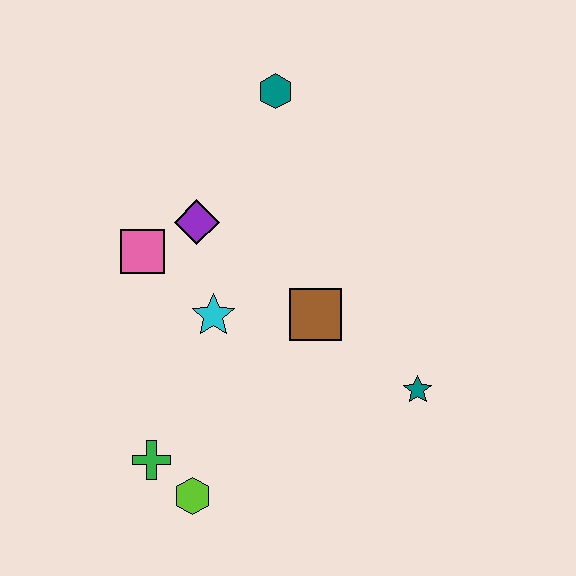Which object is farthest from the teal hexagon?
The lime hexagon is farthest from the teal hexagon.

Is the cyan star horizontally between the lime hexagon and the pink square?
No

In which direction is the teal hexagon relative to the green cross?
The teal hexagon is above the green cross.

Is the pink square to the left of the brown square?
Yes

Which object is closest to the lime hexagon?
The green cross is closest to the lime hexagon.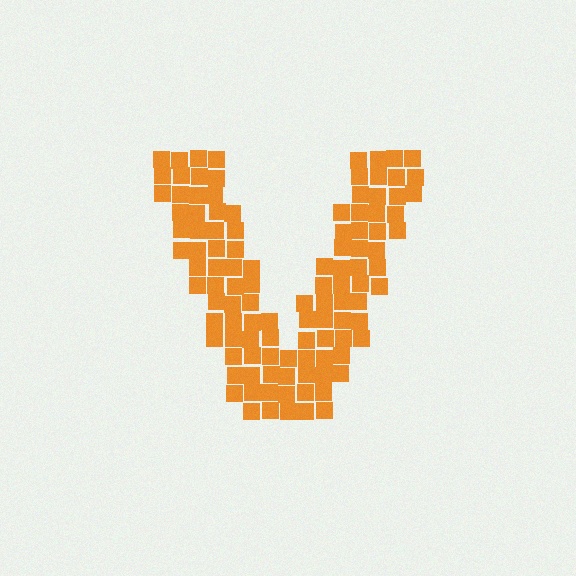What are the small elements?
The small elements are squares.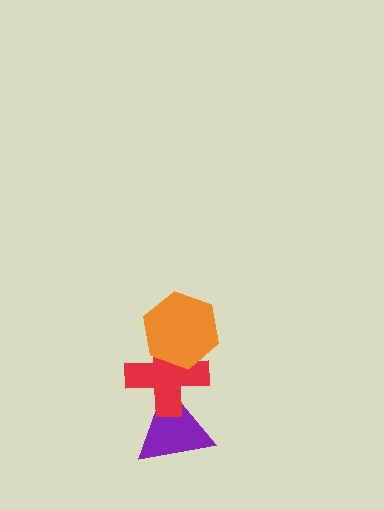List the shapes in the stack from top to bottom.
From top to bottom: the orange hexagon, the red cross, the purple triangle.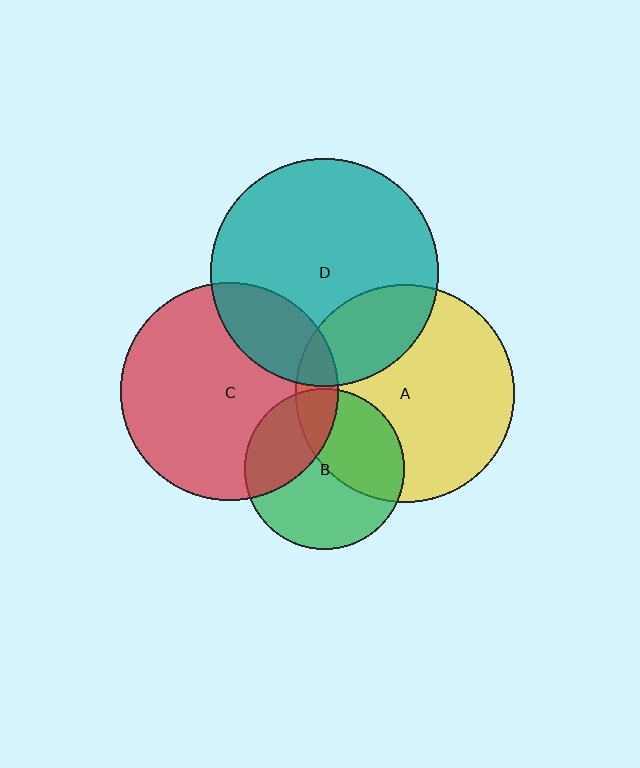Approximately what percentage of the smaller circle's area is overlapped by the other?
Approximately 40%.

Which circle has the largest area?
Circle D (teal).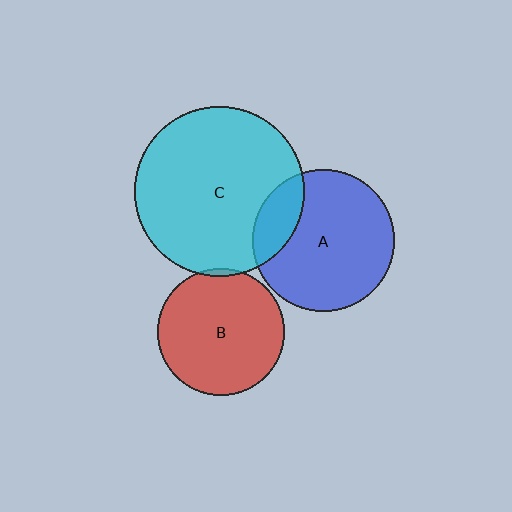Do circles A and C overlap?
Yes.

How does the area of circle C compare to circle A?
Approximately 1.5 times.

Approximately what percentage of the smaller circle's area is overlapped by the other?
Approximately 20%.